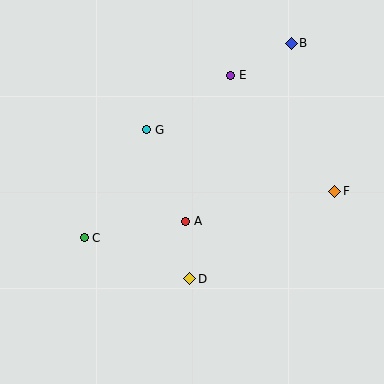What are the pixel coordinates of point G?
Point G is at (147, 130).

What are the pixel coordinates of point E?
Point E is at (231, 75).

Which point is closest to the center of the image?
Point A at (186, 221) is closest to the center.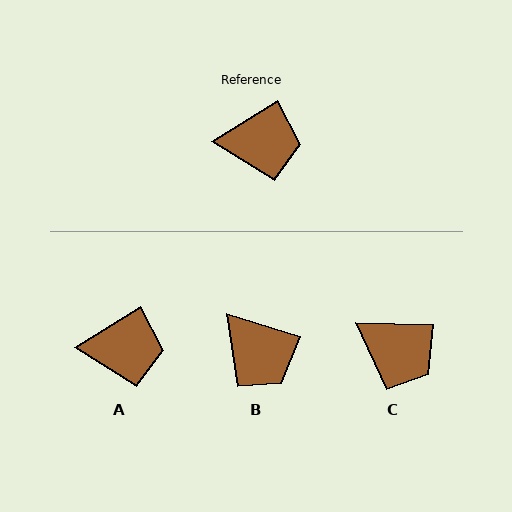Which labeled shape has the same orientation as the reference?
A.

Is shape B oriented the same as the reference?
No, it is off by about 49 degrees.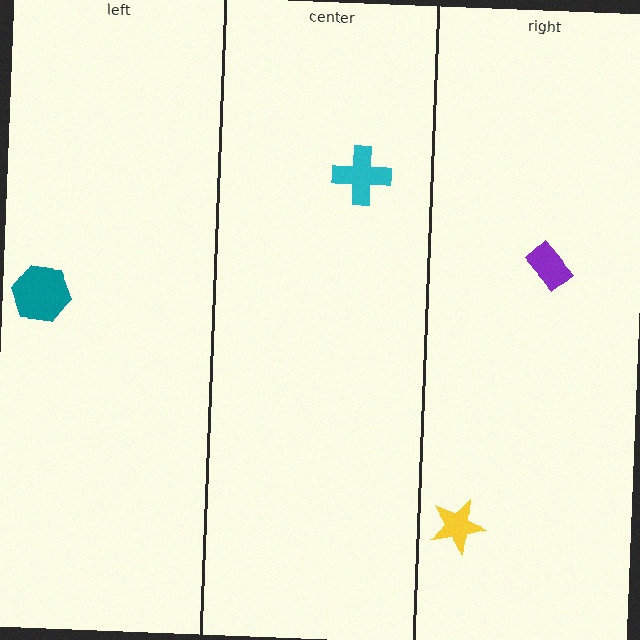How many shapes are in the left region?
1.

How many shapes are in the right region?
2.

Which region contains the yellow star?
The right region.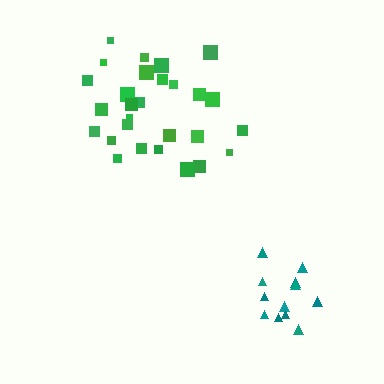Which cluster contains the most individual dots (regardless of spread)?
Green (28).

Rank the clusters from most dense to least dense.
green, teal.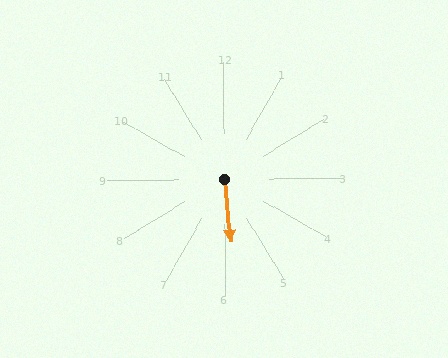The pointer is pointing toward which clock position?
Roughly 6 o'clock.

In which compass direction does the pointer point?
South.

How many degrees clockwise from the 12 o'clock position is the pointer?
Approximately 175 degrees.